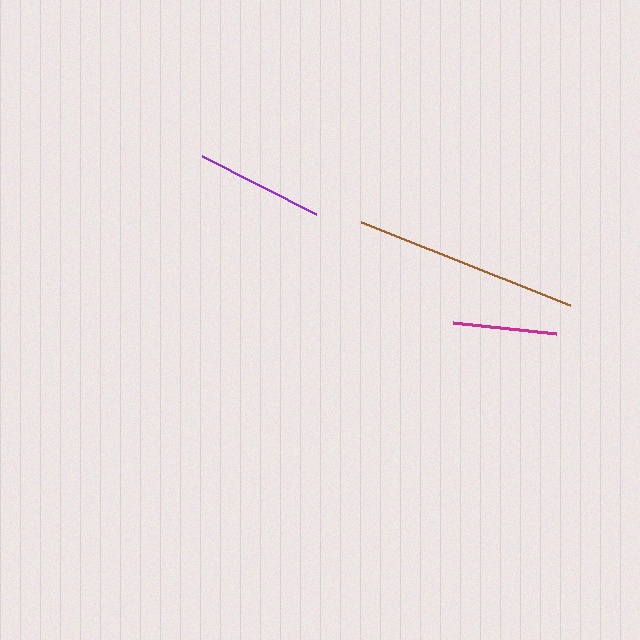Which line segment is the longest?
The brown line is the longest at approximately 225 pixels.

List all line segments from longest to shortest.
From longest to shortest: brown, purple, magenta.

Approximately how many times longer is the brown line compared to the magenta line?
The brown line is approximately 2.2 times the length of the magenta line.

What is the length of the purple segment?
The purple segment is approximately 128 pixels long.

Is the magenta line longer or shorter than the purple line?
The purple line is longer than the magenta line.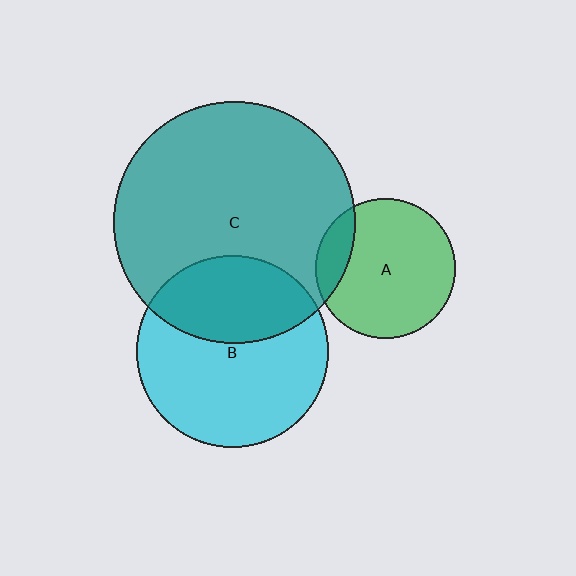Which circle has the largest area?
Circle C (teal).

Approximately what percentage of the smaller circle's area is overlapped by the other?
Approximately 15%.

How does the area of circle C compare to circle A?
Approximately 3.0 times.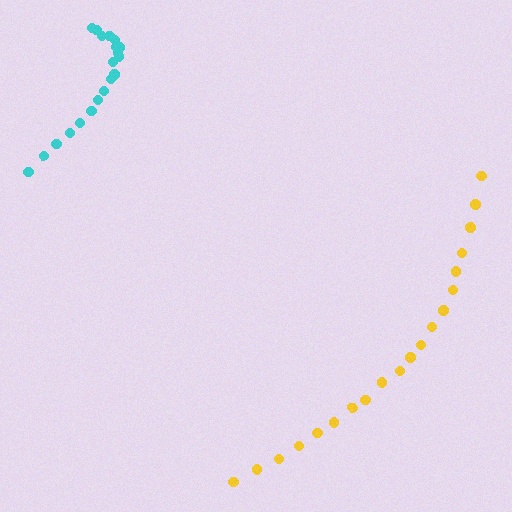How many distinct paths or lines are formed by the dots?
There are 2 distinct paths.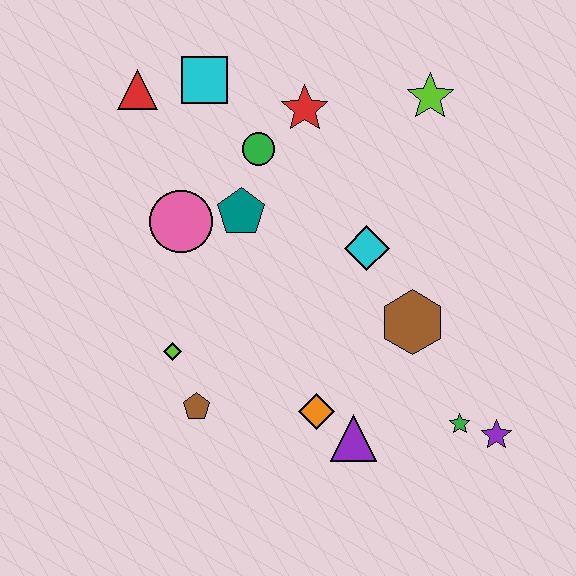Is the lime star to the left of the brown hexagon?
No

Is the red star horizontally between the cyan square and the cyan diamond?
Yes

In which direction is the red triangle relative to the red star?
The red triangle is to the left of the red star.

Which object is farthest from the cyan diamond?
The red triangle is farthest from the cyan diamond.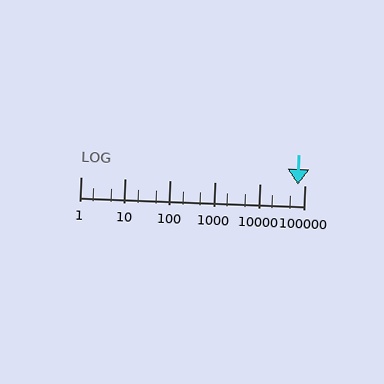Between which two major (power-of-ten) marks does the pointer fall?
The pointer is between 10000 and 100000.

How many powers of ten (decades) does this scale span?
The scale spans 5 decades, from 1 to 100000.